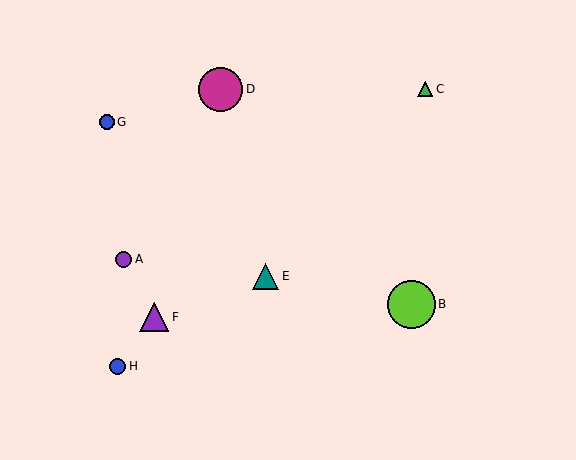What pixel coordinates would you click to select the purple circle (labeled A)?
Click at (124, 259) to select the purple circle A.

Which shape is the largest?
The lime circle (labeled B) is the largest.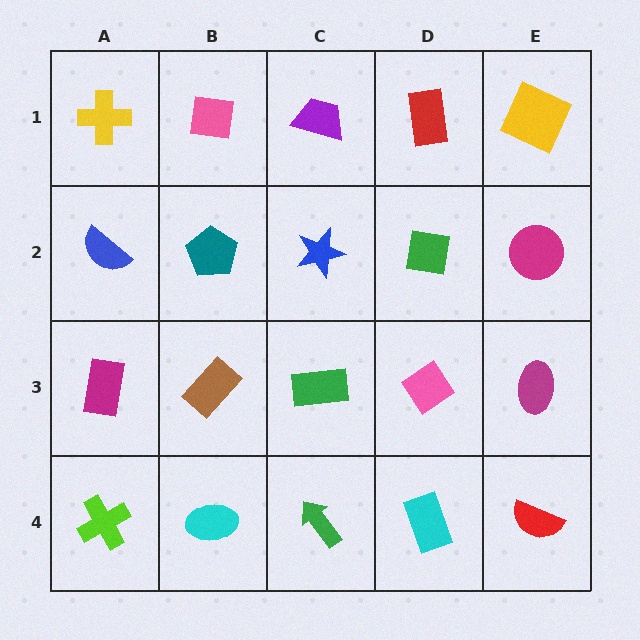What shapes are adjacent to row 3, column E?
A magenta circle (row 2, column E), a red semicircle (row 4, column E), a pink diamond (row 3, column D).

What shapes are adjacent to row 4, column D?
A pink diamond (row 3, column D), a green arrow (row 4, column C), a red semicircle (row 4, column E).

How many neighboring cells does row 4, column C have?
3.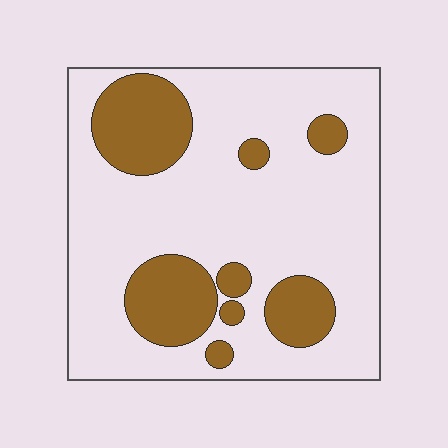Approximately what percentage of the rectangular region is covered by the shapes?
Approximately 25%.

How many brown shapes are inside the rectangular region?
8.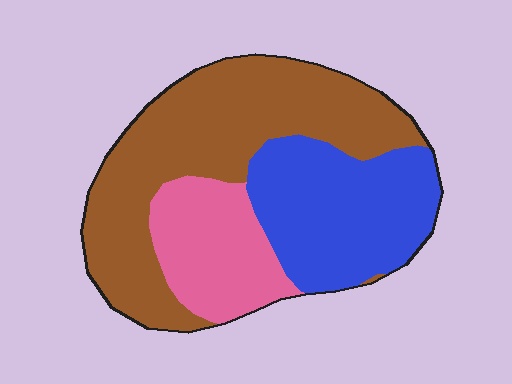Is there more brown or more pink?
Brown.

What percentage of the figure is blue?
Blue takes up between a quarter and a half of the figure.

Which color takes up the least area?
Pink, at roughly 20%.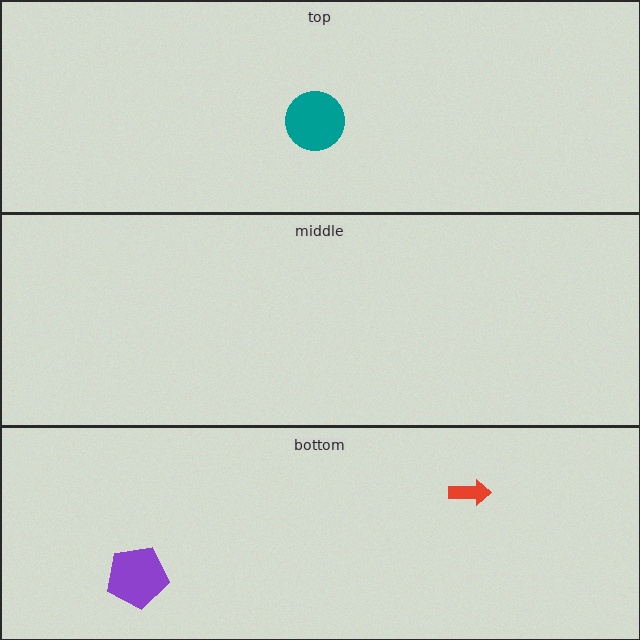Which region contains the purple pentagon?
The bottom region.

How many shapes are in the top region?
1.